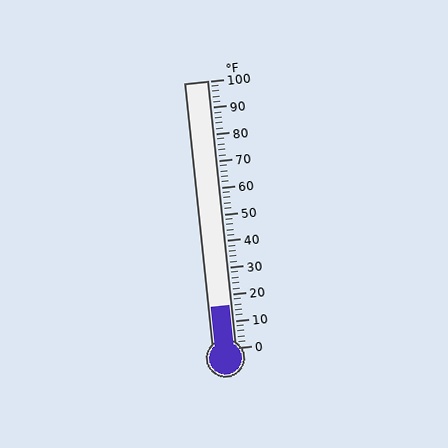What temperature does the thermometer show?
The thermometer shows approximately 16°F.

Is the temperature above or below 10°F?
The temperature is above 10°F.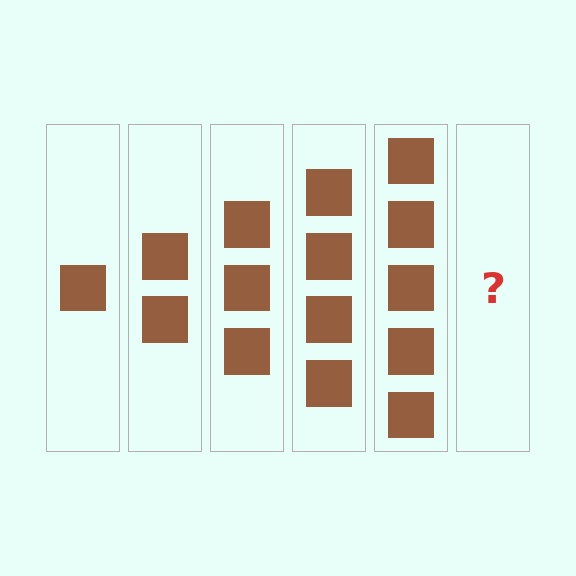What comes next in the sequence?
The next element should be 6 squares.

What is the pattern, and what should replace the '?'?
The pattern is that each step adds one more square. The '?' should be 6 squares.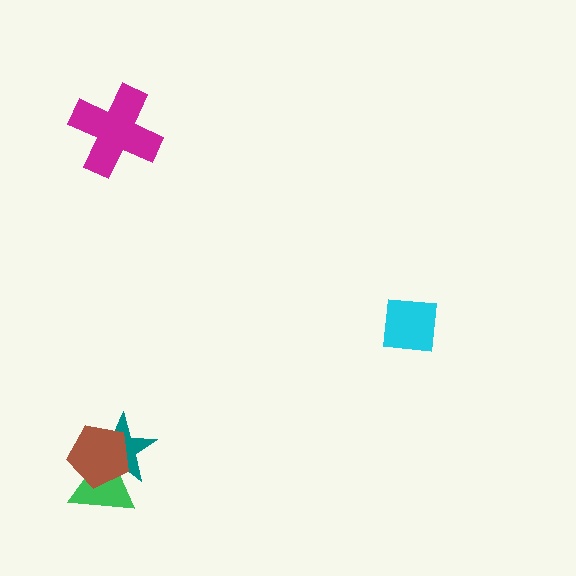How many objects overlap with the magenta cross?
0 objects overlap with the magenta cross.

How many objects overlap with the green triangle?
2 objects overlap with the green triangle.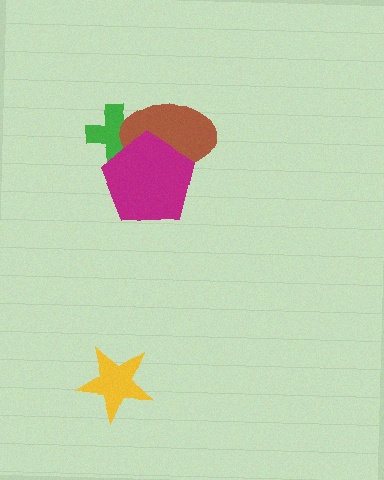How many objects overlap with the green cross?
2 objects overlap with the green cross.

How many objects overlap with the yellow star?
0 objects overlap with the yellow star.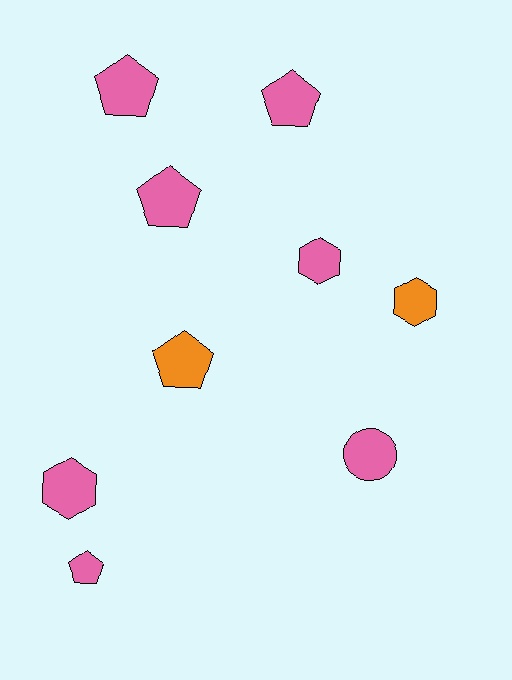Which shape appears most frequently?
Pentagon, with 5 objects.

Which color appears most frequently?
Pink, with 7 objects.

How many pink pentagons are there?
There are 4 pink pentagons.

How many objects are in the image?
There are 9 objects.